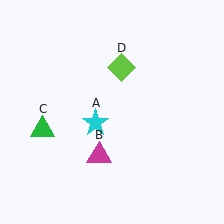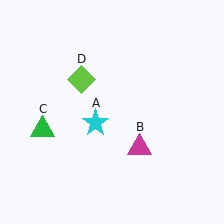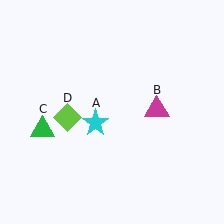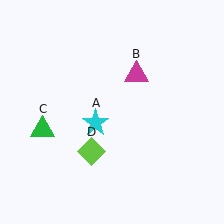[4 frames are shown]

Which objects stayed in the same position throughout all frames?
Cyan star (object A) and green triangle (object C) remained stationary.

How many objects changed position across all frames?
2 objects changed position: magenta triangle (object B), lime diamond (object D).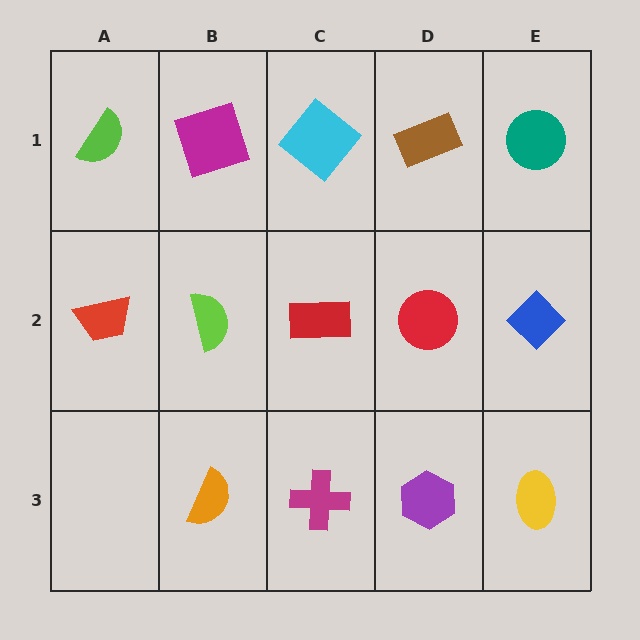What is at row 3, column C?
A magenta cross.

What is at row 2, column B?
A lime semicircle.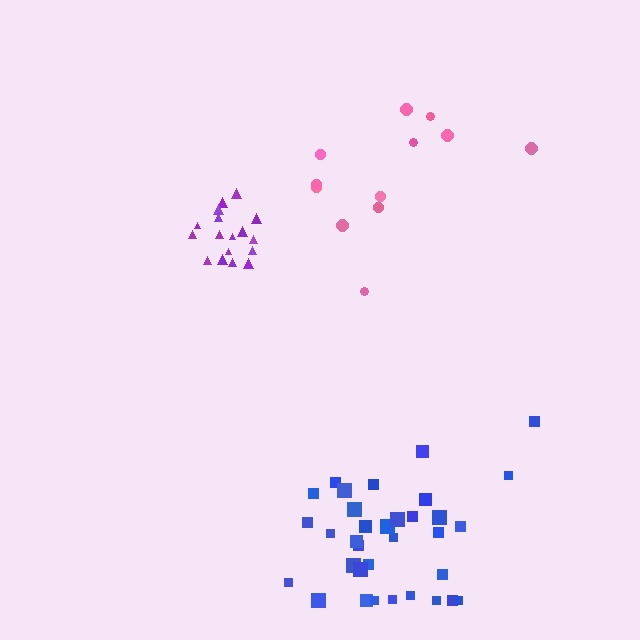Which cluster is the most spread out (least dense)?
Pink.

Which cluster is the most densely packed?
Purple.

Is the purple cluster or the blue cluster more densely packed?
Purple.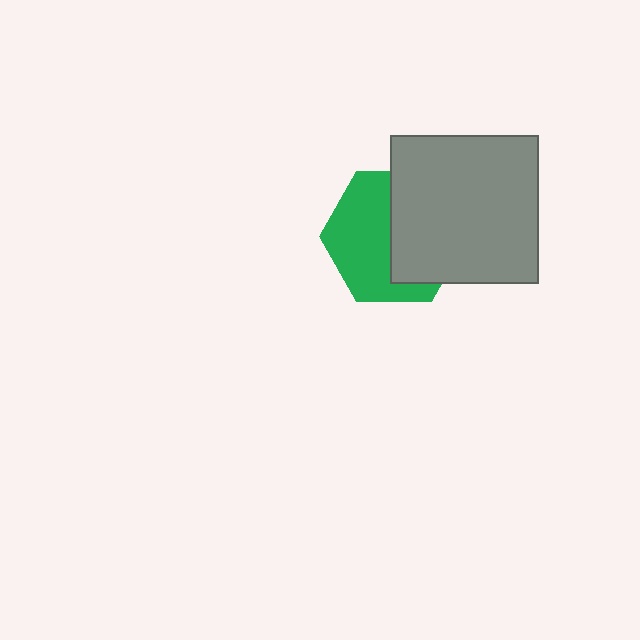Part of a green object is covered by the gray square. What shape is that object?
It is a hexagon.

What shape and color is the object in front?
The object in front is a gray square.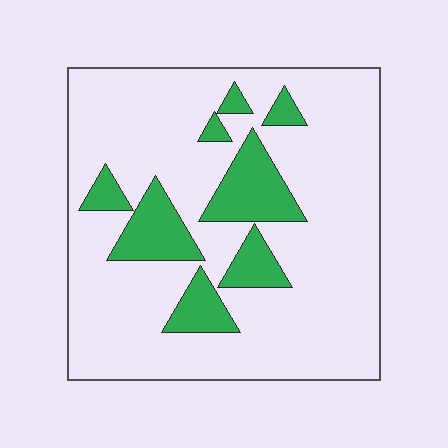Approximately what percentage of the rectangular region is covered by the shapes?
Approximately 20%.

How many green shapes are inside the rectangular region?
8.